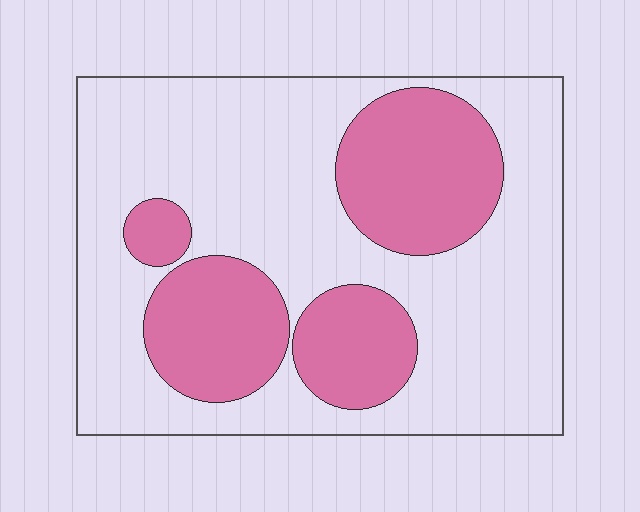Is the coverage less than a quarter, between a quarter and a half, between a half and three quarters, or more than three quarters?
Between a quarter and a half.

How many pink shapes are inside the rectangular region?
4.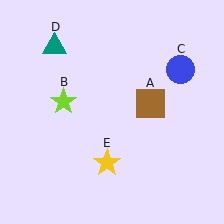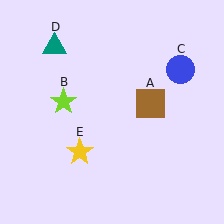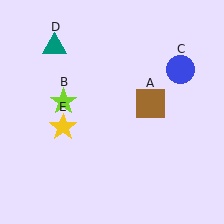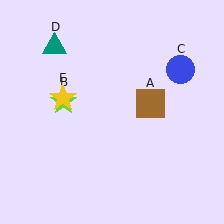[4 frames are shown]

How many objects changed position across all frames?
1 object changed position: yellow star (object E).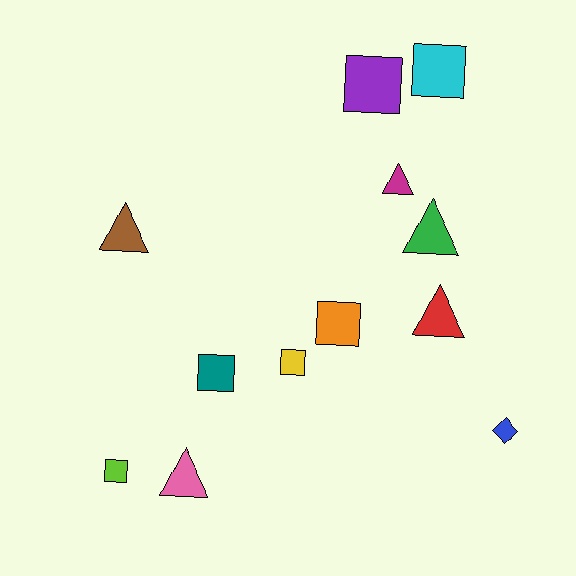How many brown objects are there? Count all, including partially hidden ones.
There is 1 brown object.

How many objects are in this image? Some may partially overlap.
There are 12 objects.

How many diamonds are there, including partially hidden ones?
There is 1 diamond.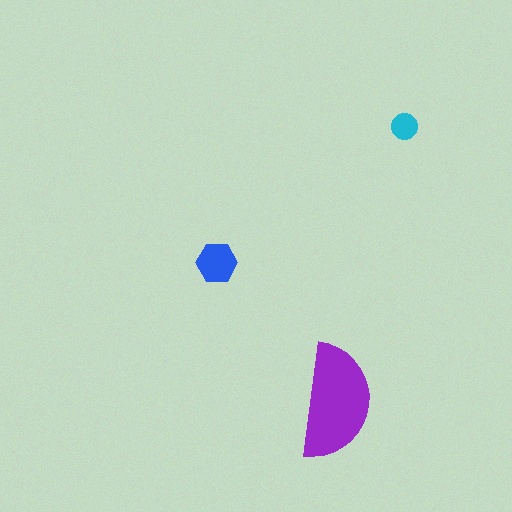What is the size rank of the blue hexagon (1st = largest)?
2nd.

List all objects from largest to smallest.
The purple semicircle, the blue hexagon, the cyan circle.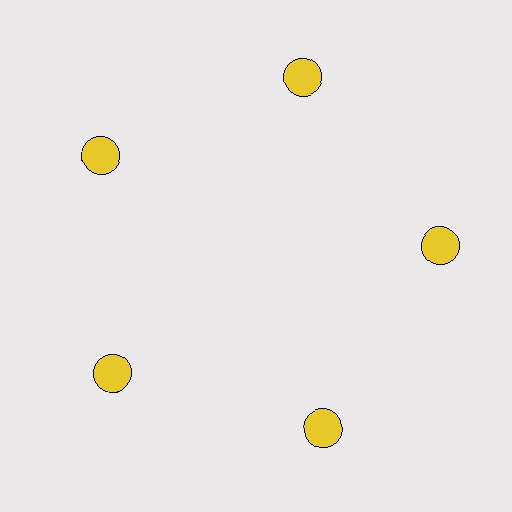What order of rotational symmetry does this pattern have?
This pattern has 5-fold rotational symmetry.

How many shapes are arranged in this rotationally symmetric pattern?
There are 5 shapes, arranged in 5 groups of 1.